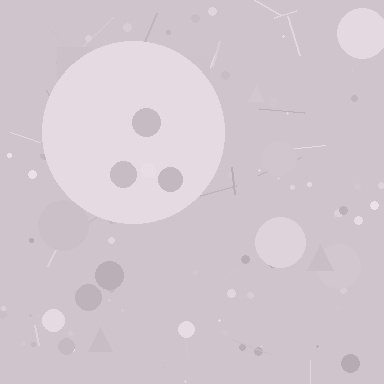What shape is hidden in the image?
A circle is hidden in the image.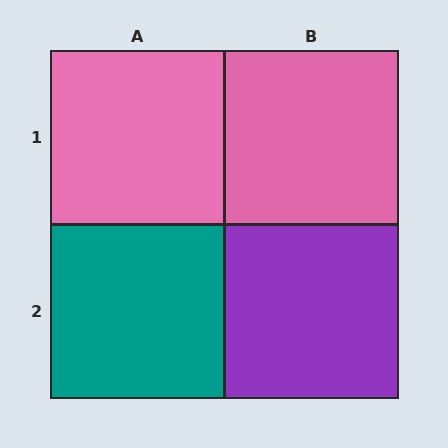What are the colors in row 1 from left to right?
Pink, pink.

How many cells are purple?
1 cell is purple.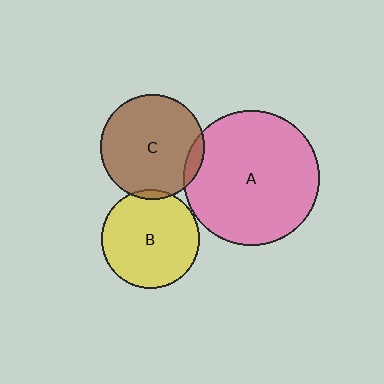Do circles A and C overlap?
Yes.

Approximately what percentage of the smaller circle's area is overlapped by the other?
Approximately 5%.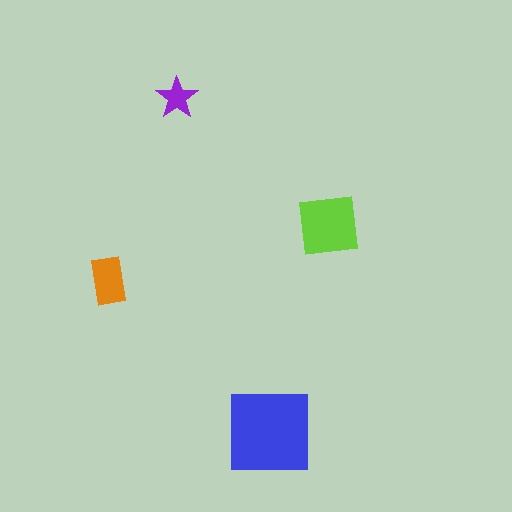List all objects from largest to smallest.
The blue square, the lime square, the orange rectangle, the purple star.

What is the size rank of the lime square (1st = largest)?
2nd.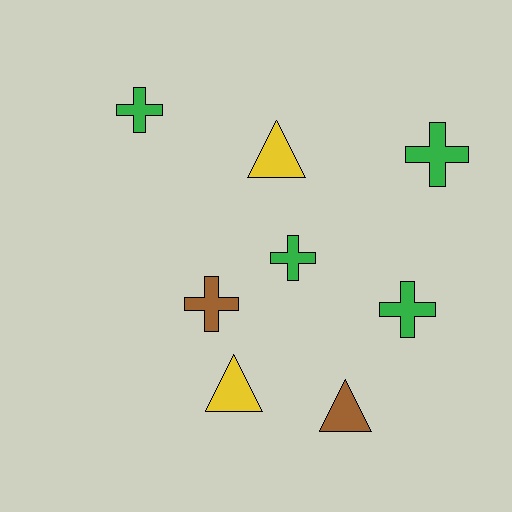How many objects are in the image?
There are 8 objects.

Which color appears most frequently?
Green, with 4 objects.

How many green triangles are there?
There are no green triangles.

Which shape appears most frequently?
Cross, with 5 objects.